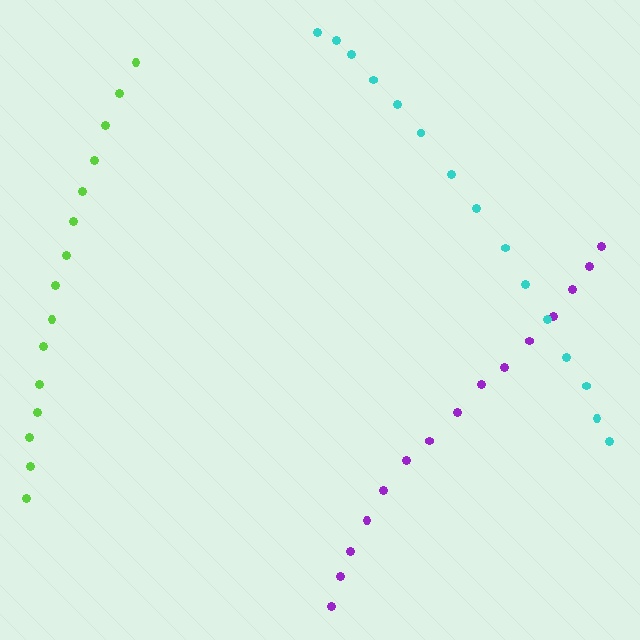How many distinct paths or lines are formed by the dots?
There are 3 distinct paths.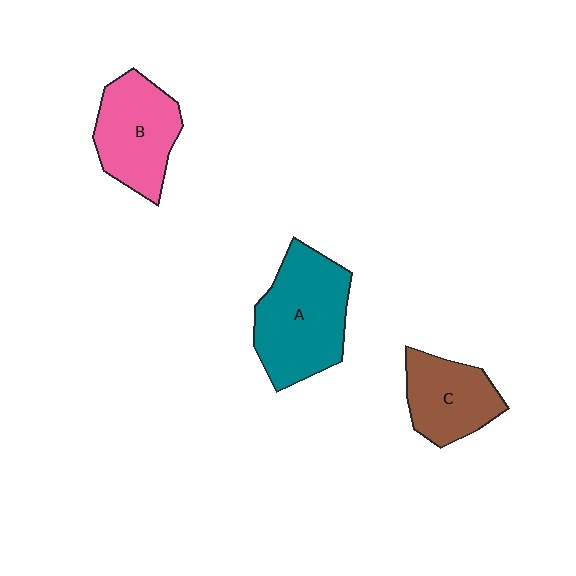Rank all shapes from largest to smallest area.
From largest to smallest: A (teal), B (pink), C (brown).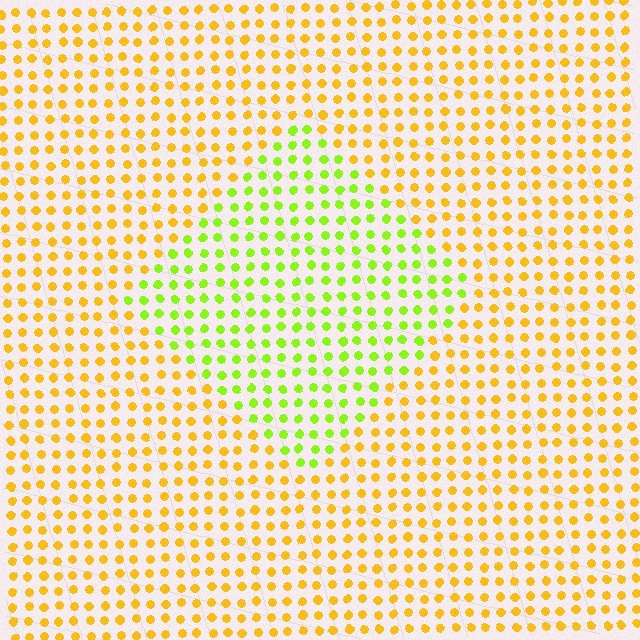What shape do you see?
I see a diamond.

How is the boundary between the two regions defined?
The boundary is defined purely by a slight shift in hue (about 45 degrees). Spacing, size, and orientation are identical on both sides.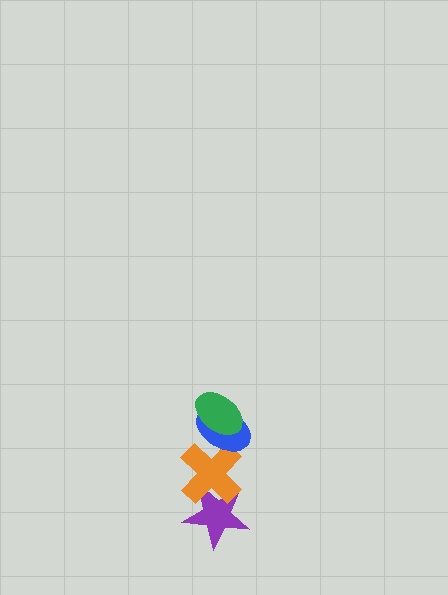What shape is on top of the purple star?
The orange cross is on top of the purple star.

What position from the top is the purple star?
The purple star is 4th from the top.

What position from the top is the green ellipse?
The green ellipse is 1st from the top.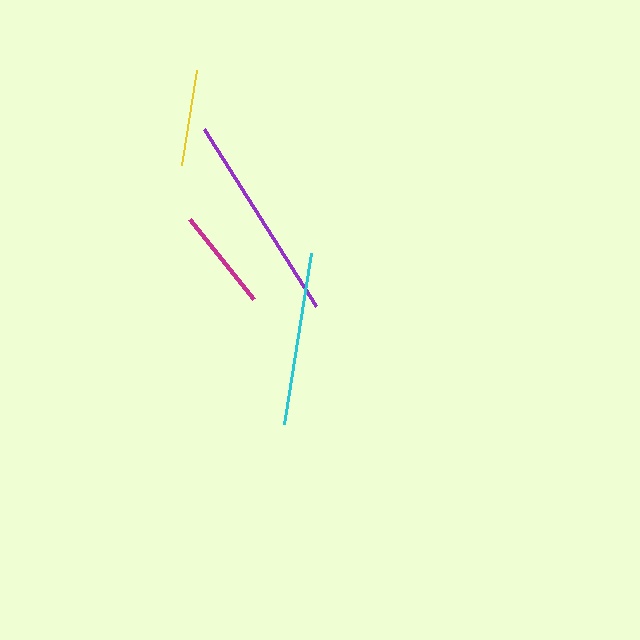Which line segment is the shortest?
The yellow line is the shortest at approximately 96 pixels.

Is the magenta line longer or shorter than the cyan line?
The cyan line is longer than the magenta line.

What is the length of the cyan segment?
The cyan segment is approximately 174 pixels long.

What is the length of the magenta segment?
The magenta segment is approximately 103 pixels long.